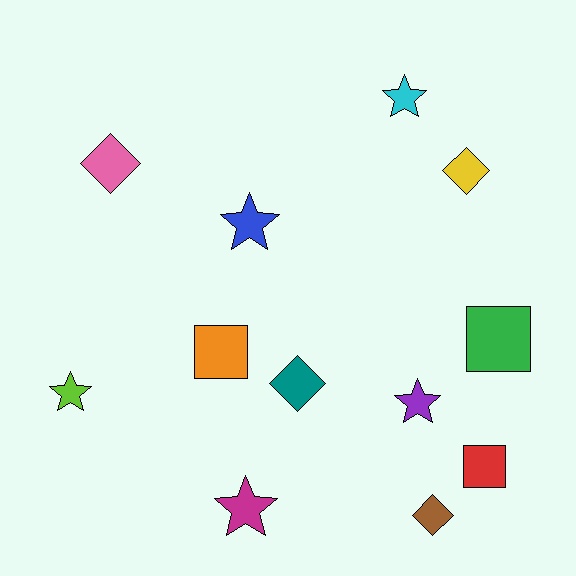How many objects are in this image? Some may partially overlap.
There are 12 objects.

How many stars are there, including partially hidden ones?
There are 5 stars.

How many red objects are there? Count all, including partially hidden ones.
There is 1 red object.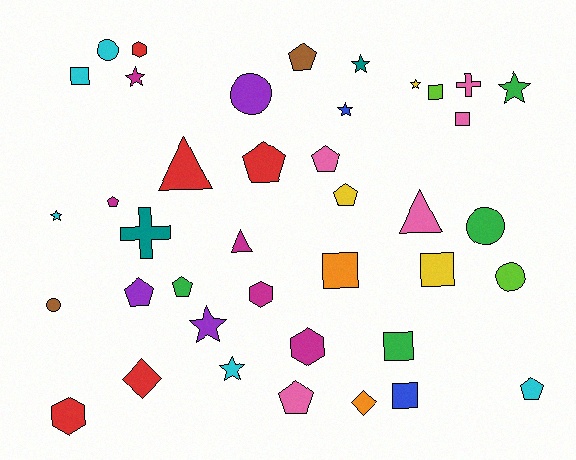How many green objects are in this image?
There are 4 green objects.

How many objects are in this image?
There are 40 objects.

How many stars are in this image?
There are 8 stars.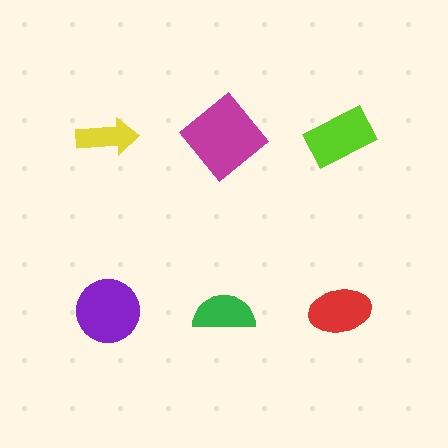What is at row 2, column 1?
A purple circle.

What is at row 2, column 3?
A red ellipse.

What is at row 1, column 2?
A magenta diamond.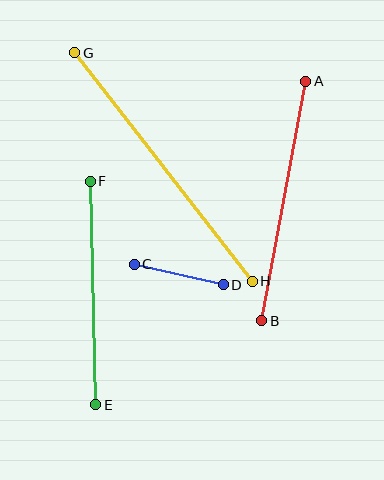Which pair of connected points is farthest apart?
Points G and H are farthest apart.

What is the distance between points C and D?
The distance is approximately 91 pixels.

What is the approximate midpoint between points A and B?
The midpoint is at approximately (284, 201) pixels.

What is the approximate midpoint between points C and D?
The midpoint is at approximately (179, 275) pixels.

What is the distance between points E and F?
The distance is approximately 223 pixels.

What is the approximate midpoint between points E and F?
The midpoint is at approximately (93, 293) pixels.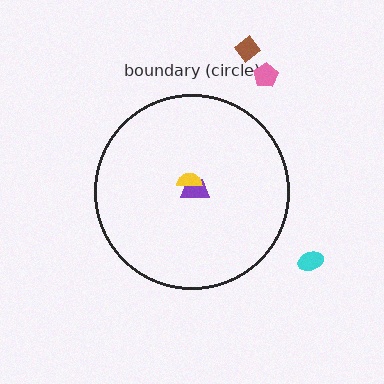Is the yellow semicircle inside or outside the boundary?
Inside.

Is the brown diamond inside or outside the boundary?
Outside.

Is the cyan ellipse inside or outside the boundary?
Outside.